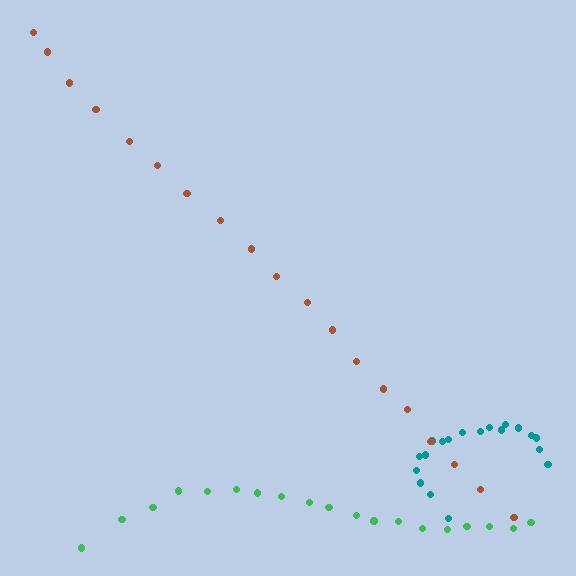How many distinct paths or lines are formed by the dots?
There are 3 distinct paths.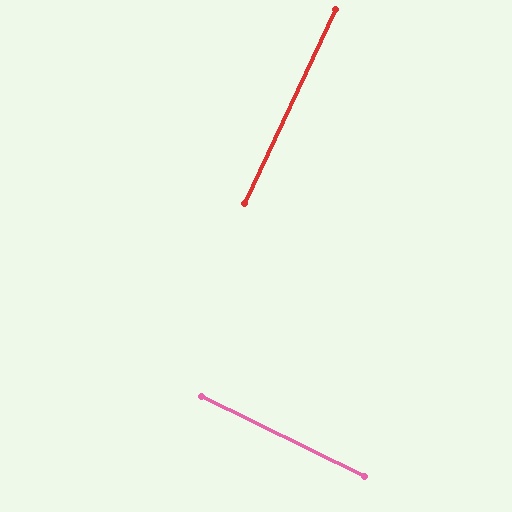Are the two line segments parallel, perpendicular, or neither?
Perpendicular — they meet at approximately 89°.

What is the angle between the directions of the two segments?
Approximately 89 degrees.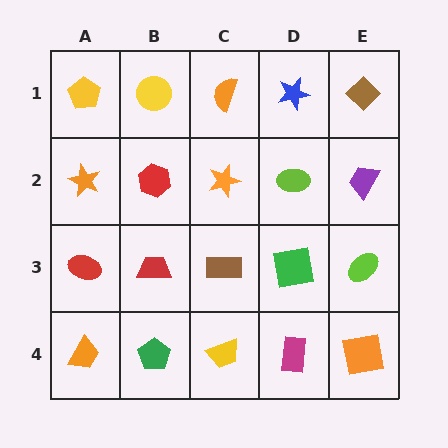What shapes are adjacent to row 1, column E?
A purple trapezoid (row 2, column E), a blue star (row 1, column D).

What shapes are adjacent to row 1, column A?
An orange star (row 2, column A), a yellow circle (row 1, column B).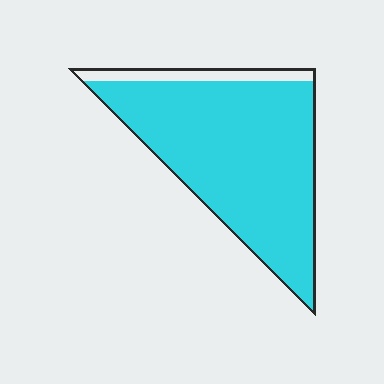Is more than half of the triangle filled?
Yes.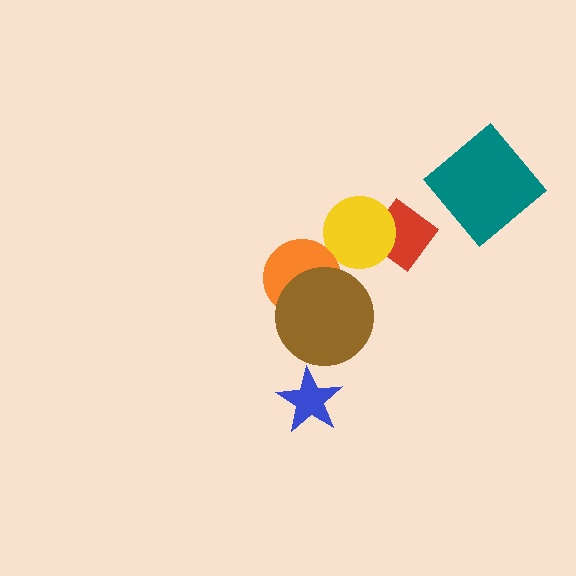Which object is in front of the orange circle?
The brown circle is in front of the orange circle.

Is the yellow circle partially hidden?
No, no other shape covers it.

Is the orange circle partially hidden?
Yes, it is partially covered by another shape.